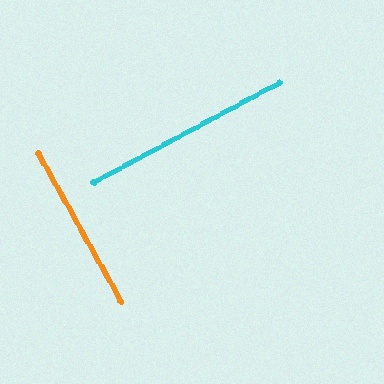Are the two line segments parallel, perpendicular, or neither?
Perpendicular — they meet at approximately 89°.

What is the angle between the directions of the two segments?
Approximately 89 degrees.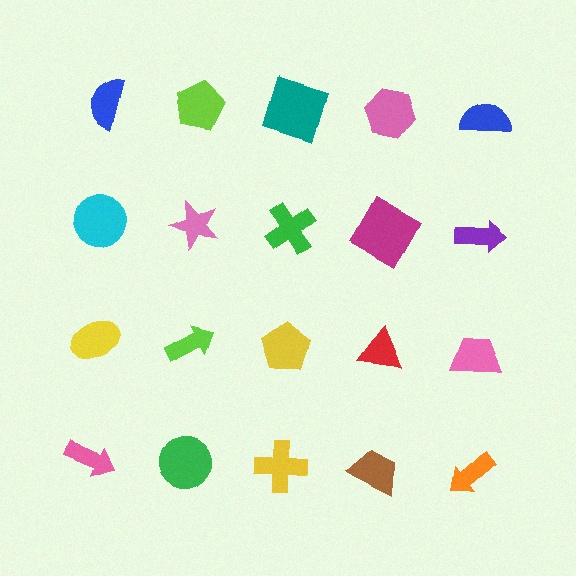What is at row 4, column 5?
An orange arrow.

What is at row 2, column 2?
A pink star.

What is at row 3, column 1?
A yellow ellipse.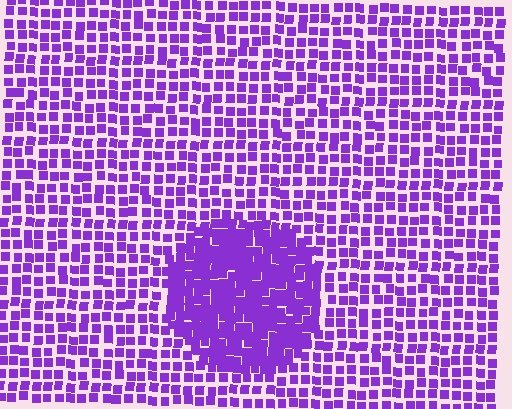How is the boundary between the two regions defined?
The boundary is defined by a change in element density (approximately 1.9x ratio). All elements are the same color, size, and shape.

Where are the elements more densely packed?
The elements are more densely packed inside the circle boundary.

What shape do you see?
I see a circle.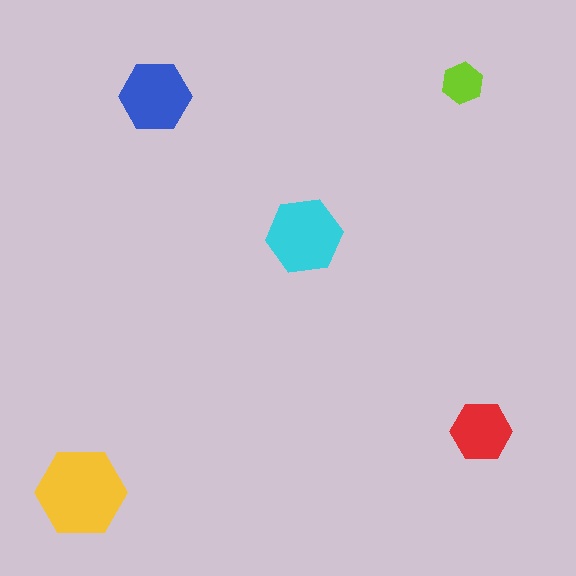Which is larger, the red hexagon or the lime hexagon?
The red one.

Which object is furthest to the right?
The red hexagon is rightmost.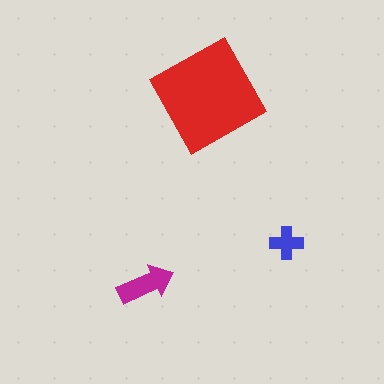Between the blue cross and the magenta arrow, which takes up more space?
The magenta arrow.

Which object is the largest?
The red square.